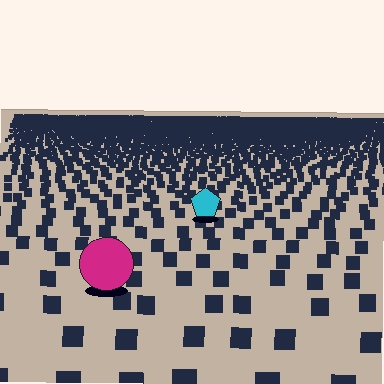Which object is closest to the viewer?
The magenta circle is closest. The texture marks near it are larger and more spread out.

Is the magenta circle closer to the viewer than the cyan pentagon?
Yes. The magenta circle is closer — you can tell from the texture gradient: the ground texture is coarser near it.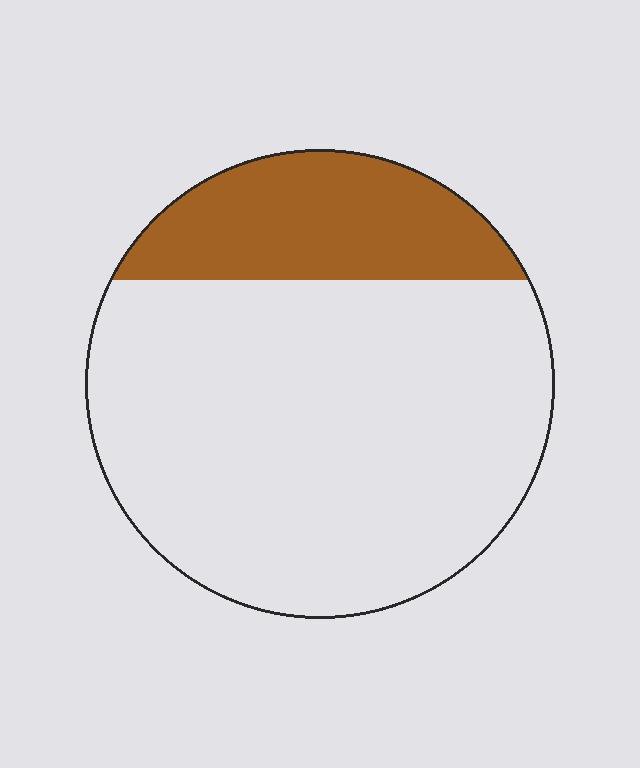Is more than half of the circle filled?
No.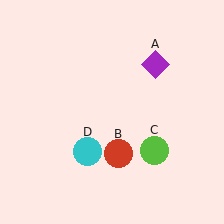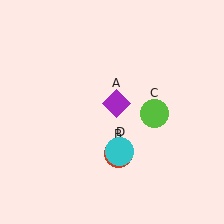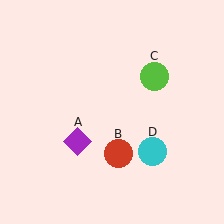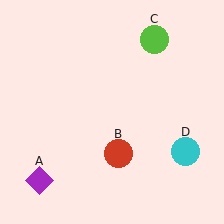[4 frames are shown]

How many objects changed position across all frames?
3 objects changed position: purple diamond (object A), lime circle (object C), cyan circle (object D).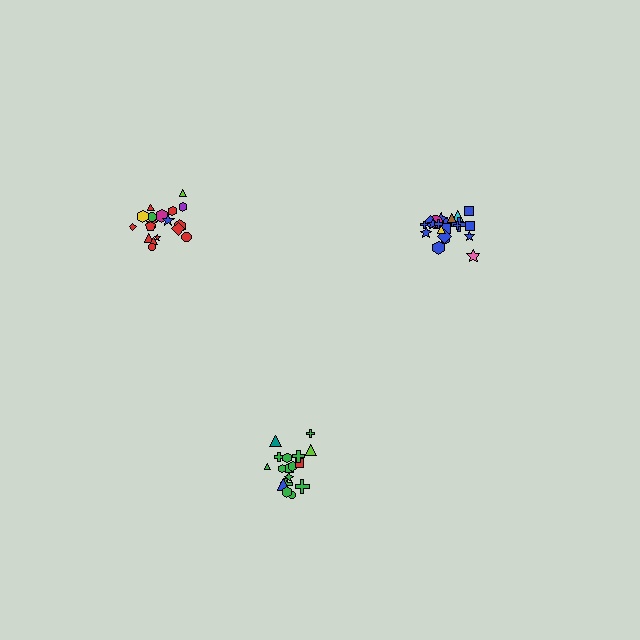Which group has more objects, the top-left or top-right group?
The top-right group.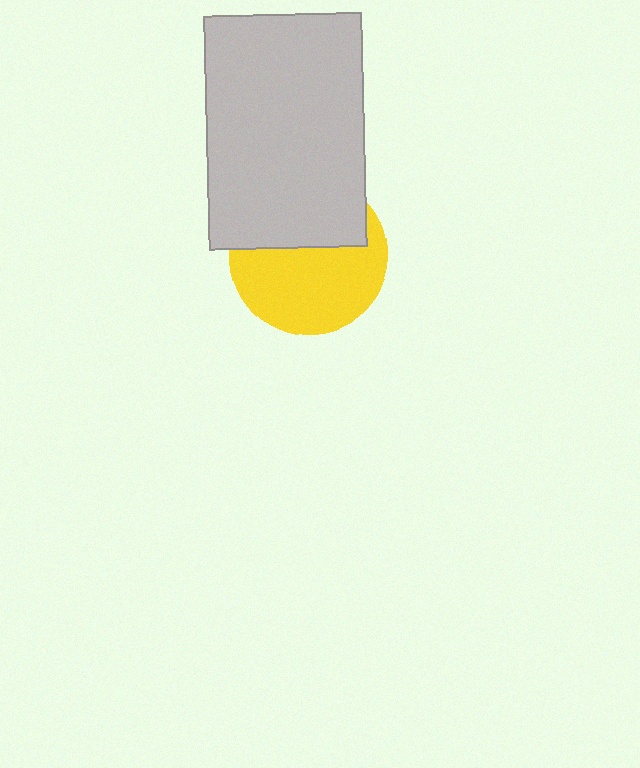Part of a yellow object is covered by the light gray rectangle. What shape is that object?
It is a circle.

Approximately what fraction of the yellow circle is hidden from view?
Roughly 41% of the yellow circle is hidden behind the light gray rectangle.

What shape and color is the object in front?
The object in front is a light gray rectangle.